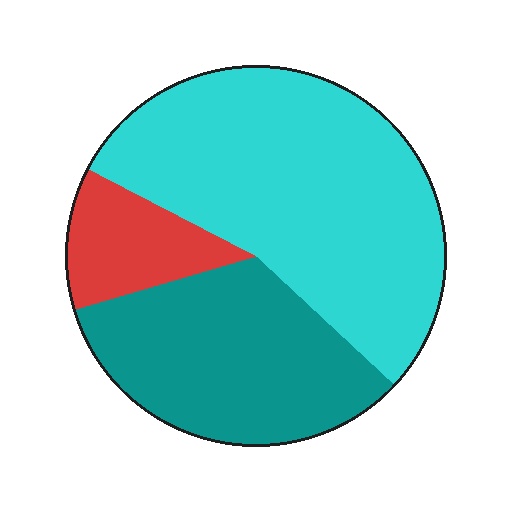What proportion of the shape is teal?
Teal covers about 35% of the shape.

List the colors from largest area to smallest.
From largest to smallest: cyan, teal, red.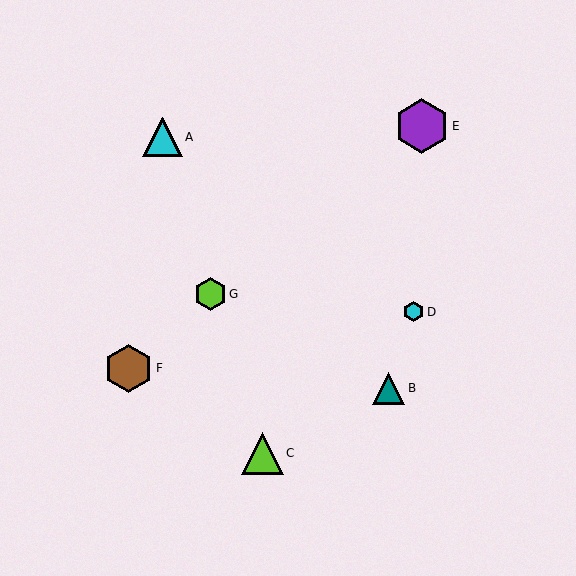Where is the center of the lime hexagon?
The center of the lime hexagon is at (210, 294).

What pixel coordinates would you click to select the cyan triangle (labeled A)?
Click at (163, 137) to select the cyan triangle A.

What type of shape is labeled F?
Shape F is a brown hexagon.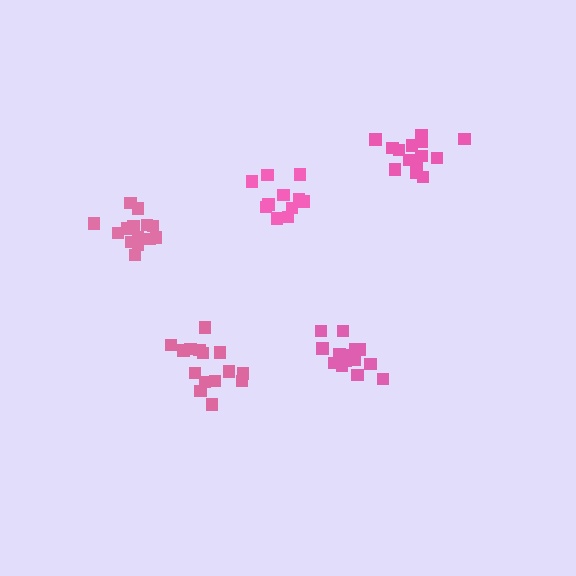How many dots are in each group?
Group 1: 14 dots, Group 2: 15 dots, Group 3: 15 dots, Group 4: 12 dots, Group 5: 15 dots (71 total).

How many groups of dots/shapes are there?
There are 5 groups.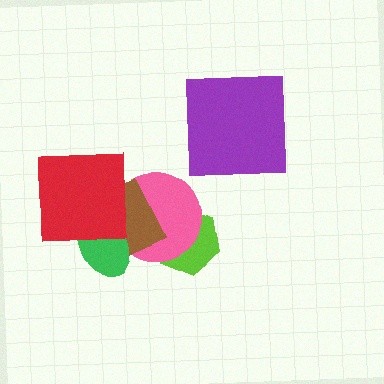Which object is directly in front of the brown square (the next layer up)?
The green ellipse is directly in front of the brown square.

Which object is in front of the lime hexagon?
The pink circle is in front of the lime hexagon.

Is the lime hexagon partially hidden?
Yes, it is partially covered by another shape.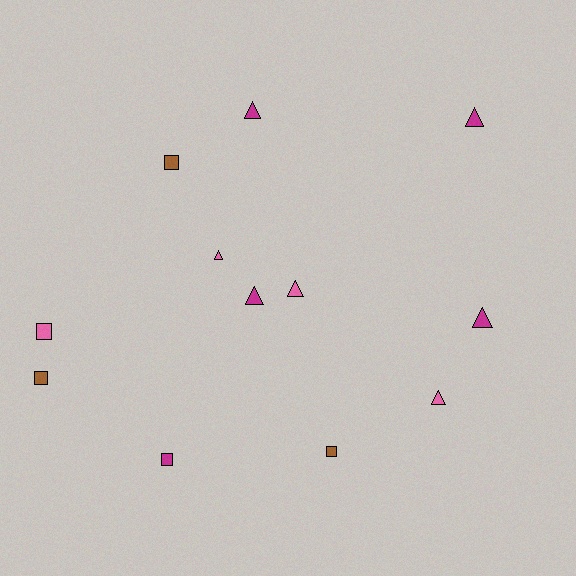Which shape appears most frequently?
Triangle, with 7 objects.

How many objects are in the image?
There are 12 objects.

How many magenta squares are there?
There is 1 magenta square.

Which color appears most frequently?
Magenta, with 5 objects.